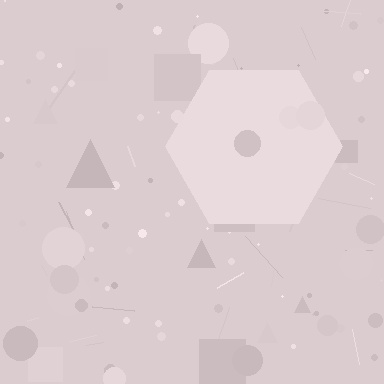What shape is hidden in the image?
A hexagon is hidden in the image.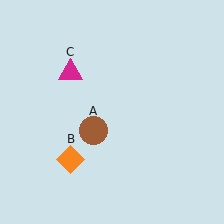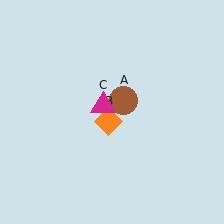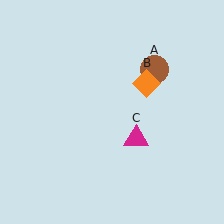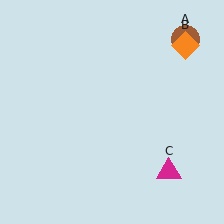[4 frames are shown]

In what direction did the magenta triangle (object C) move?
The magenta triangle (object C) moved down and to the right.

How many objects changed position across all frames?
3 objects changed position: brown circle (object A), orange diamond (object B), magenta triangle (object C).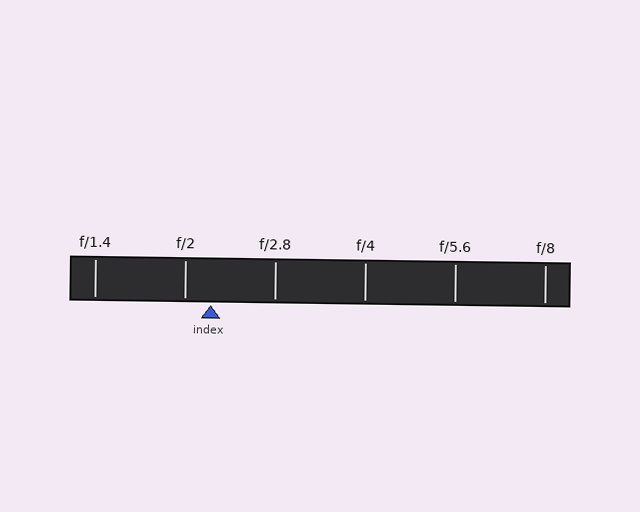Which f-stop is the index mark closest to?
The index mark is closest to f/2.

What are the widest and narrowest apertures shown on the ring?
The widest aperture shown is f/1.4 and the narrowest is f/8.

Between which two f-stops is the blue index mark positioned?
The index mark is between f/2 and f/2.8.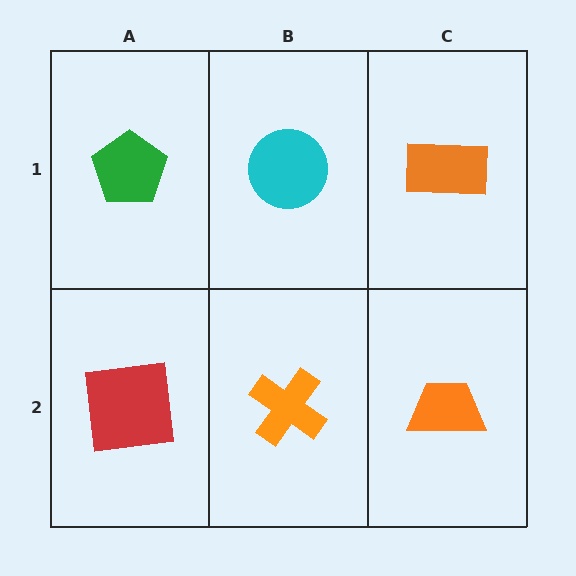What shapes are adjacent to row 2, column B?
A cyan circle (row 1, column B), a red square (row 2, column A), an orange trapezoid (row 2, column C).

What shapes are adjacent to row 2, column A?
A green pentagon (row 1, column A), an orange cross (row 2, column B).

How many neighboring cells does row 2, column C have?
2.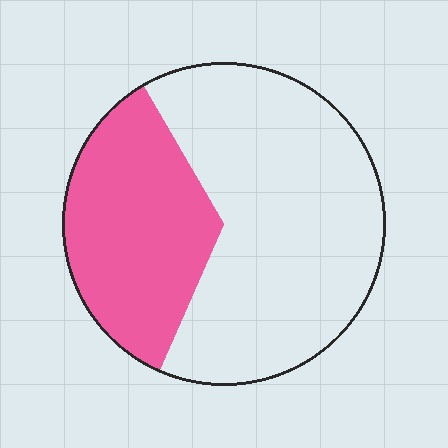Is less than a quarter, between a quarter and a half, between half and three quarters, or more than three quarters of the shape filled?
Between a quarter and a half.